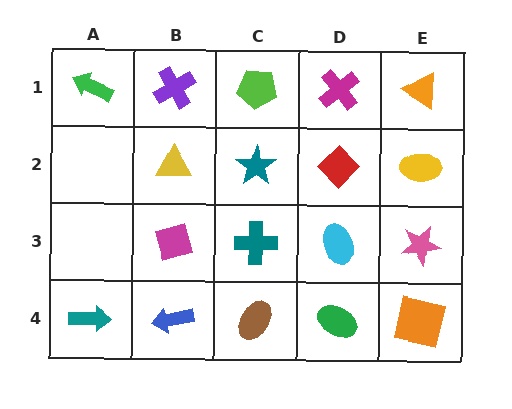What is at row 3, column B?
A magenta diamond.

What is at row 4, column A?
A teal arrow.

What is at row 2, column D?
A red diamond.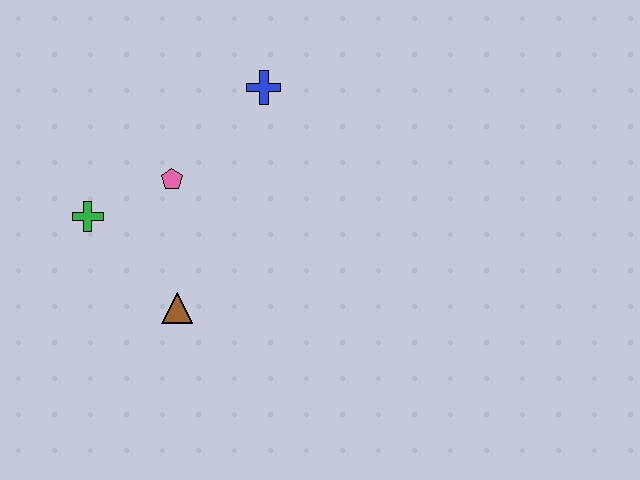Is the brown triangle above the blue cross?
No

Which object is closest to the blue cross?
The pink pentagon is closest to the blue cross.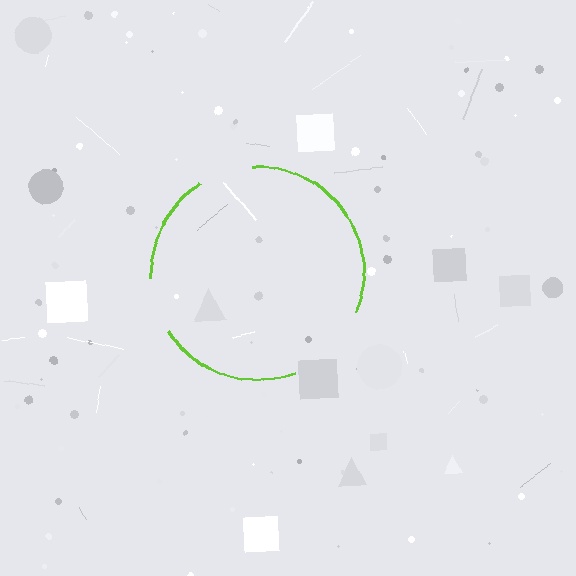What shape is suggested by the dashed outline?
The dashed outline suggests a circle.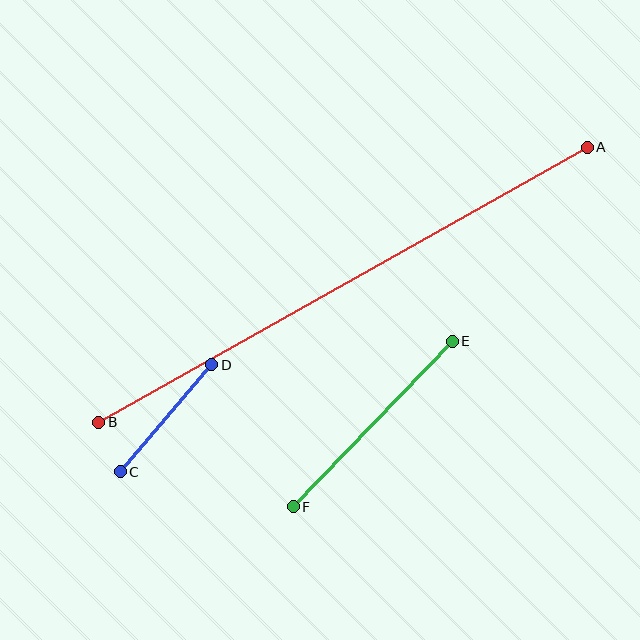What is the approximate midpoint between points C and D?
The midpoint is at approximately (166, 418) pixels.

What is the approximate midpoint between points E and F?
The midpoint is at approximately (373, 424) pixels.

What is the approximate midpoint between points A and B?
The midpoint is at approximately (343, 285) pixels.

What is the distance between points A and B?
The distance is approximately 560 pixels.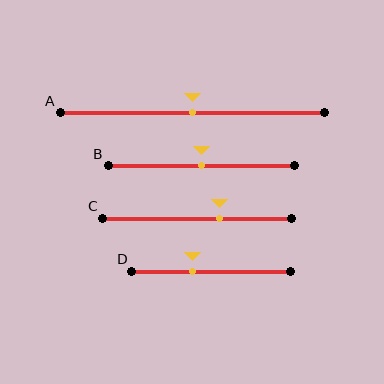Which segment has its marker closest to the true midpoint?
Segment A has its marker closest to the true midpoint.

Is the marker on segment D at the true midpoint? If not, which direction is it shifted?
No, the marker on segment D is shifted to the left by about 12% of the segment length.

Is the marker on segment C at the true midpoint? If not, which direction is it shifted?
No, the marker on segment C is shifted to the right by about 12% of the segment length.